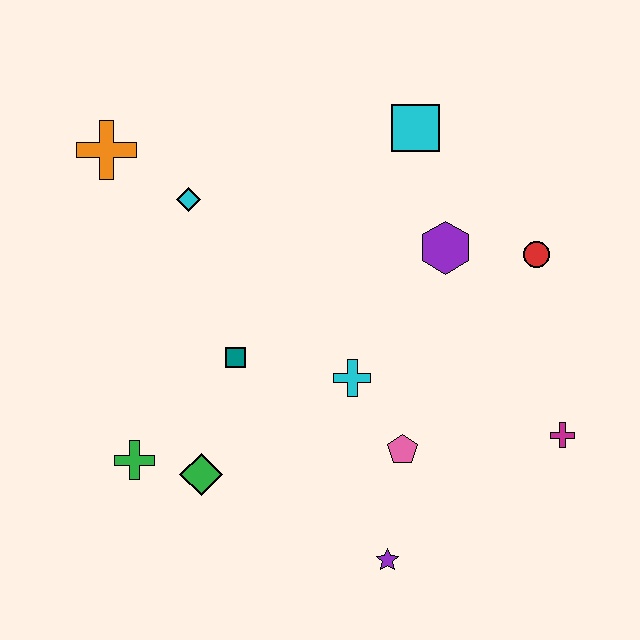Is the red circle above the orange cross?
No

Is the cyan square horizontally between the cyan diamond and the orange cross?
No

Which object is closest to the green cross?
The green diamond is closest to the green cross.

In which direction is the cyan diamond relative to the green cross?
The cyan diamond is above the green cross.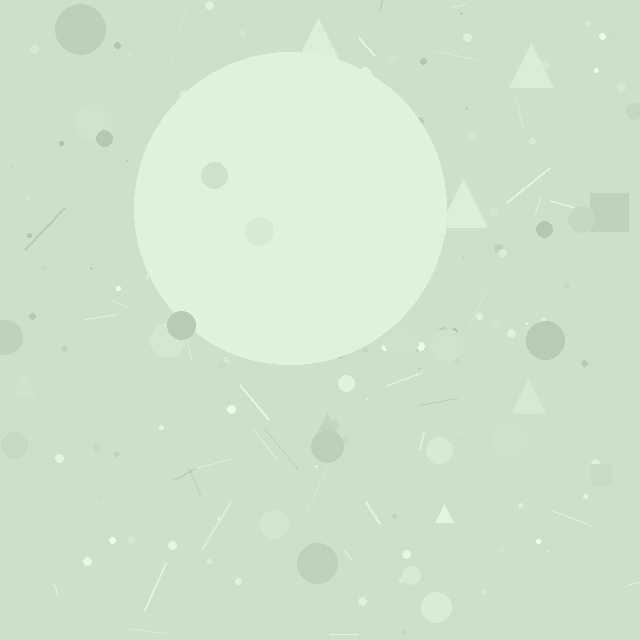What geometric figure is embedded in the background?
A circle is embedded in the background.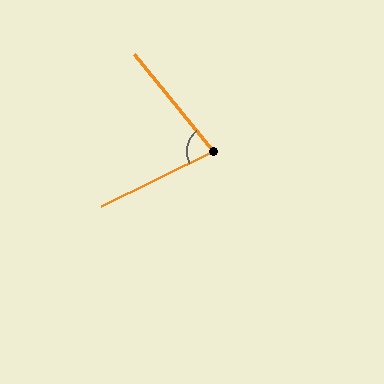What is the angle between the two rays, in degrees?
Approximately 77 degrees.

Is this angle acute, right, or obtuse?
It is acute.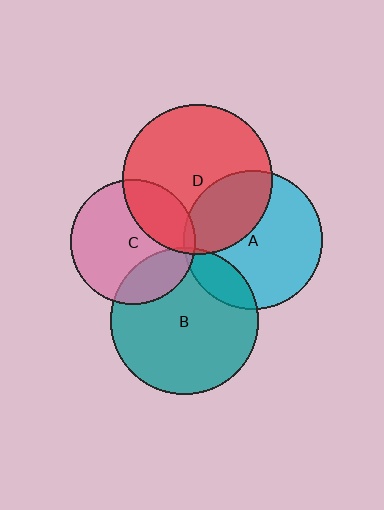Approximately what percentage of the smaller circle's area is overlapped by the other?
Approximately 35%.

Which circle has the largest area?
Circle D (red).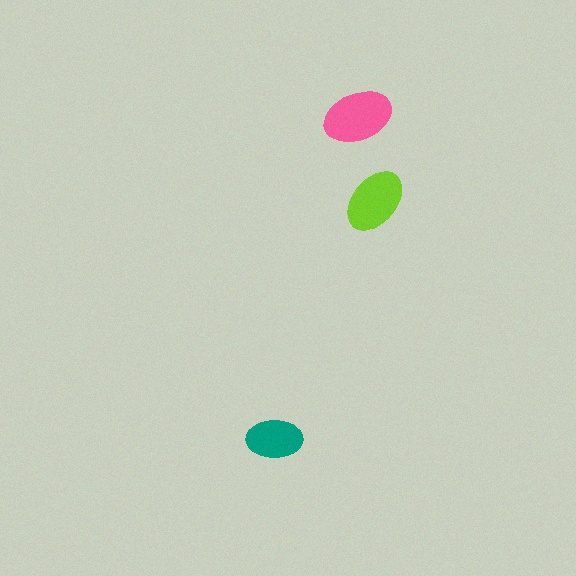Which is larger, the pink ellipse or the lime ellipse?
The pink one.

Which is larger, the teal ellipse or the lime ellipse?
The lime one.